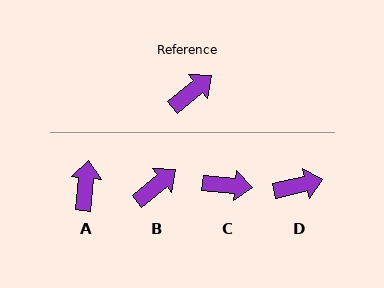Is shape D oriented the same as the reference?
No, it is off by about 26 degrees.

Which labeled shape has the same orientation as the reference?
B.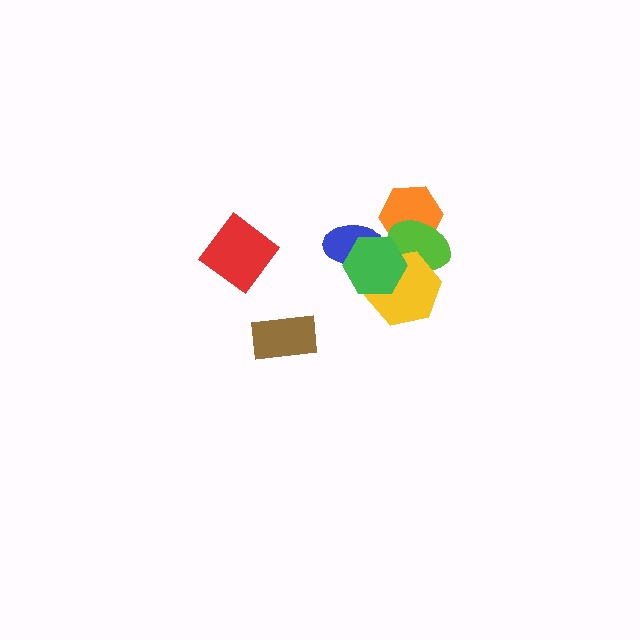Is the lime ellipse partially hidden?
Yes, it is partially covered by another shape.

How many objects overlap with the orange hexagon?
1 object overlaps with the orange hexagon.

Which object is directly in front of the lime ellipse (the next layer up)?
The yellow hexagon is directly in front of the lime ellipse.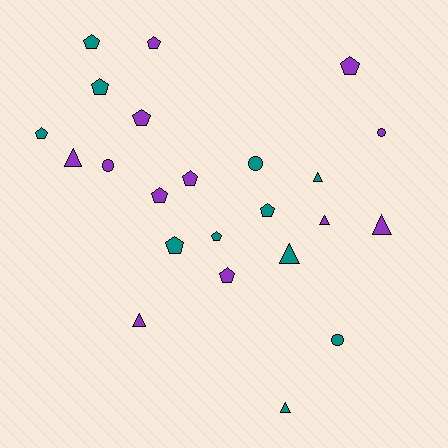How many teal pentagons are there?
There are 6 teal pentagons.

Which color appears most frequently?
Purple, with 12 objects.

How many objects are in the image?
There are 23 objects.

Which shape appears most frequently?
Pentagon, with 12 objects.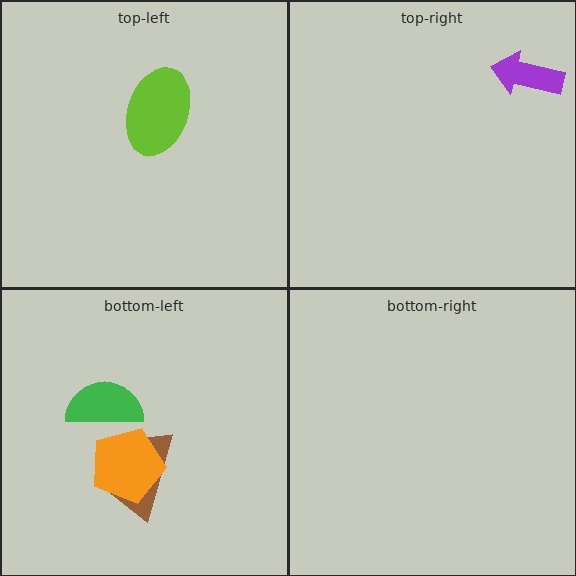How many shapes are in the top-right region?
1.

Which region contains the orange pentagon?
The bottom-left region.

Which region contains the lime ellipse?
The top-left region.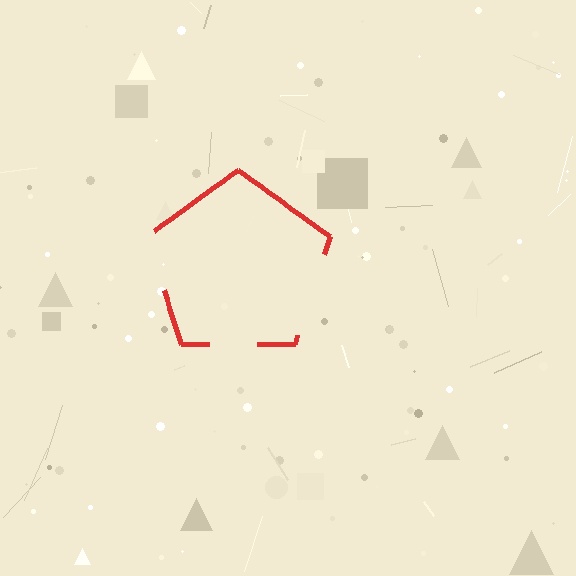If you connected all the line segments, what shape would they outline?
They would outline a pentagon.